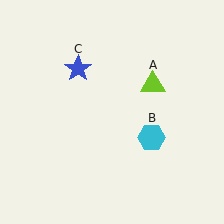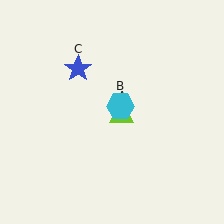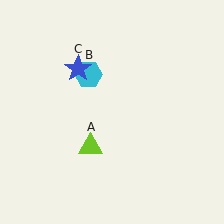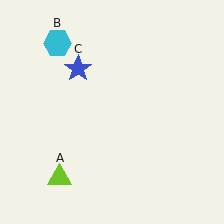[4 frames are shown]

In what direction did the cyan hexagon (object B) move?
The cyan hexagon (object B) moved up and to the left.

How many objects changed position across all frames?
2 objects changed position: lime triangle (object A), cyan hexagon (object B).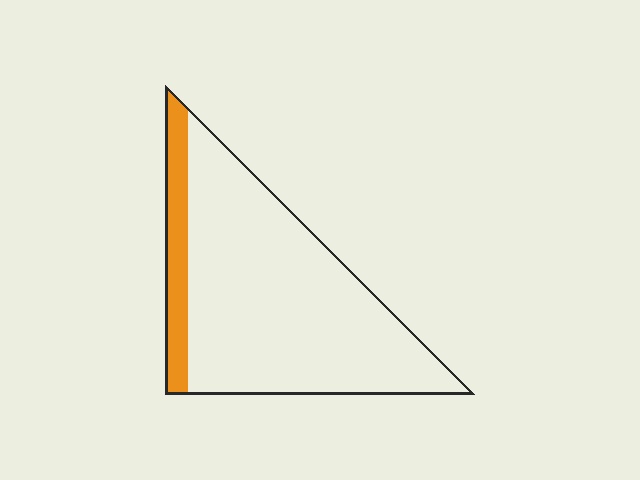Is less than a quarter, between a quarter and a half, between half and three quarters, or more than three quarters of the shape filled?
Less than a quarter.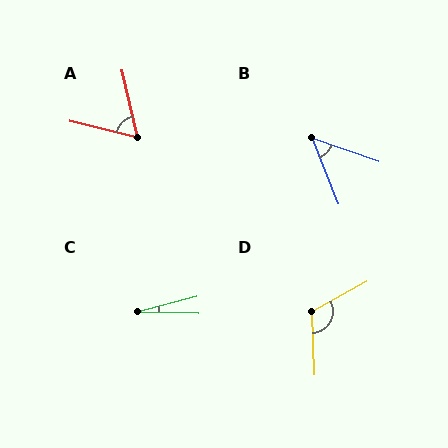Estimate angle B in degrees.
Approximately 49 degrees.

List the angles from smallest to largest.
C (16°), B (49°), A (63°), D (116°).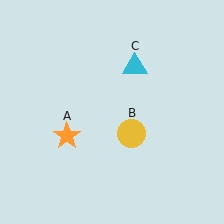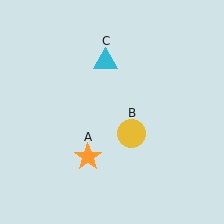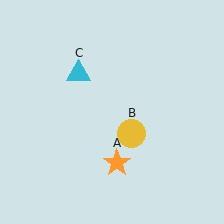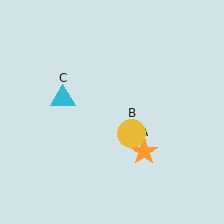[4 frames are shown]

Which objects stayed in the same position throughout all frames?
Yellow circle (object B) remained stationary.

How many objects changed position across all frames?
2 objects changed position: orange star (object A), cyan triangle (object C).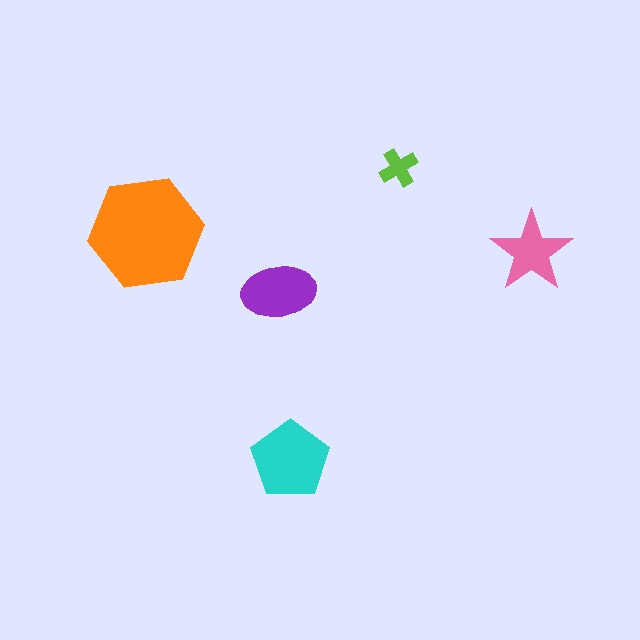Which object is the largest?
The orange hexagon.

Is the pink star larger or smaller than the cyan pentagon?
Smaller.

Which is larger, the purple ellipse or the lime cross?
The purple ellipse.